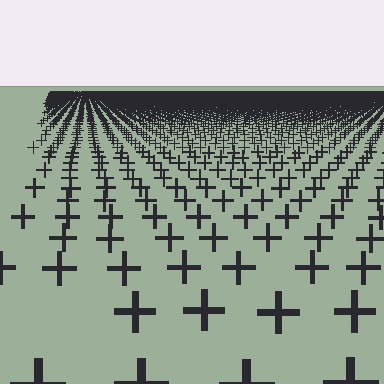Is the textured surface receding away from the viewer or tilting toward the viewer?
The surface is receding away from the viewer. Texture elements get smaller and denser toward the top.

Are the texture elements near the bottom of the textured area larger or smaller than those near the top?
Larger. Near the bottom, elements are closer to the viewer and appear at a bigger on-screen size.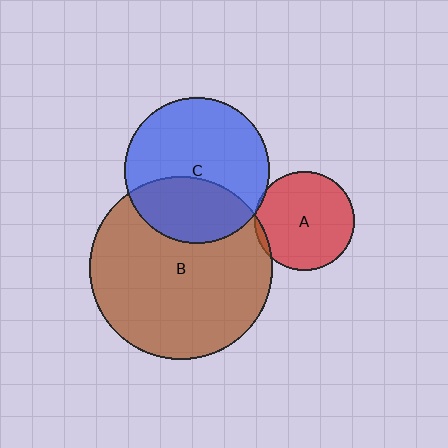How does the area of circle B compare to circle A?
Approximately 3.4 times.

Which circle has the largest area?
Circle B (brown).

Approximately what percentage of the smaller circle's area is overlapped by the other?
Approximately 5%.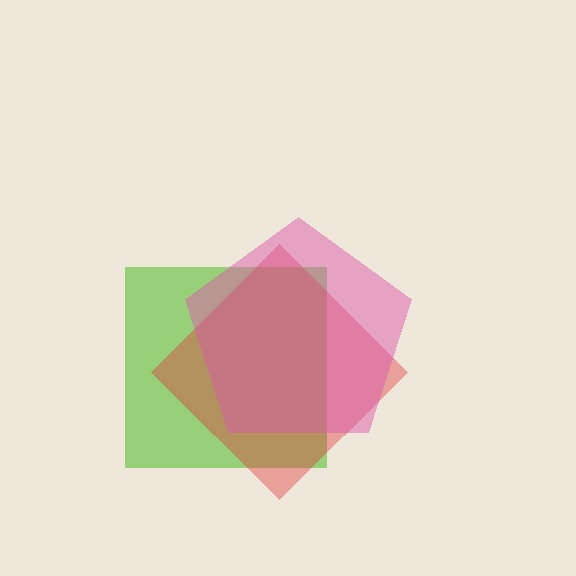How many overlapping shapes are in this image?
There are 3 overlapping shapes in the image.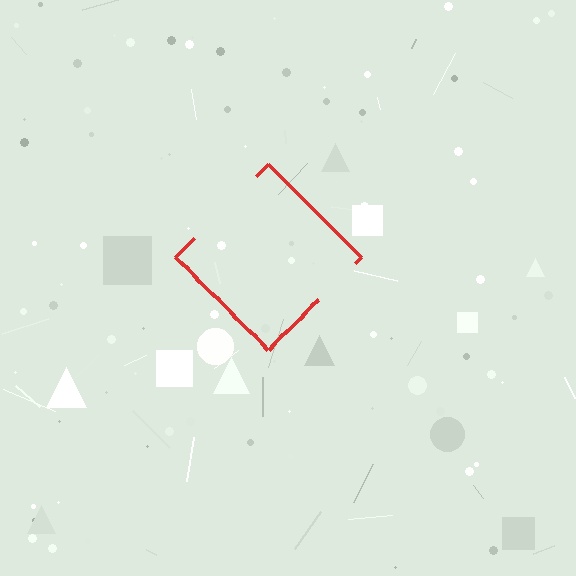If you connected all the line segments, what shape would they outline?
They would outline a diamond.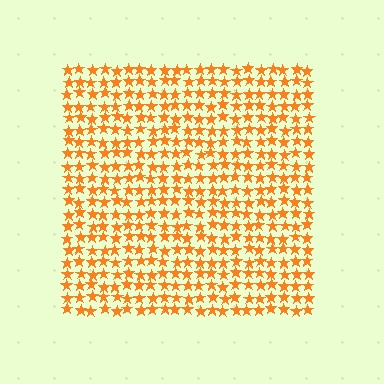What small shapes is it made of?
It is made of small stars.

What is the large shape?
The large shape is a square.